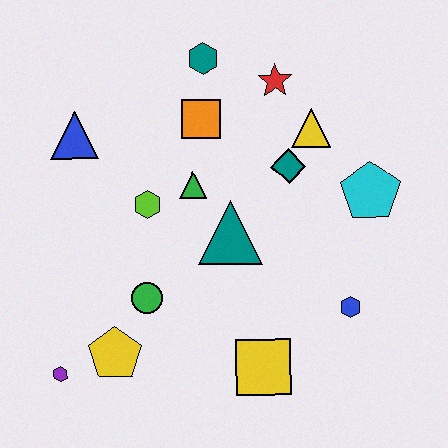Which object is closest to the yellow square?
The blue hexagon is closest to the yellow square.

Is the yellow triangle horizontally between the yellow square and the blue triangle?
No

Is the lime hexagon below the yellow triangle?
Yes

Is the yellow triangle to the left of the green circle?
No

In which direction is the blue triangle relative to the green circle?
The blue triangle is above the green circle.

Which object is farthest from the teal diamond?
The purple hexagon is farthest from the teal diamond.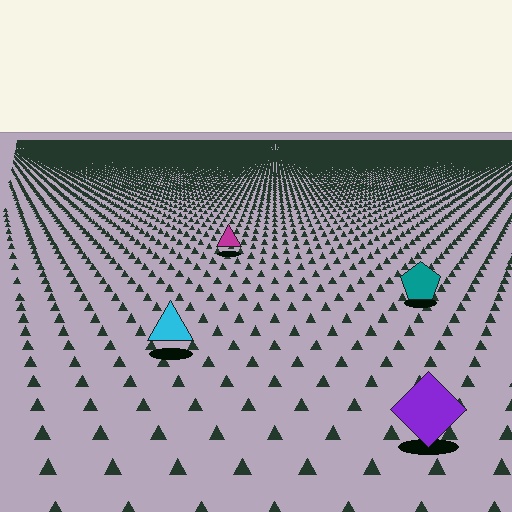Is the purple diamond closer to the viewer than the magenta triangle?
Yes. The purple diamond is closer — you can tell from the texture gradient: the ground texture is coarser near it.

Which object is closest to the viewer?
The purple diamond is closest. The texture marks near it are larger and more spread out.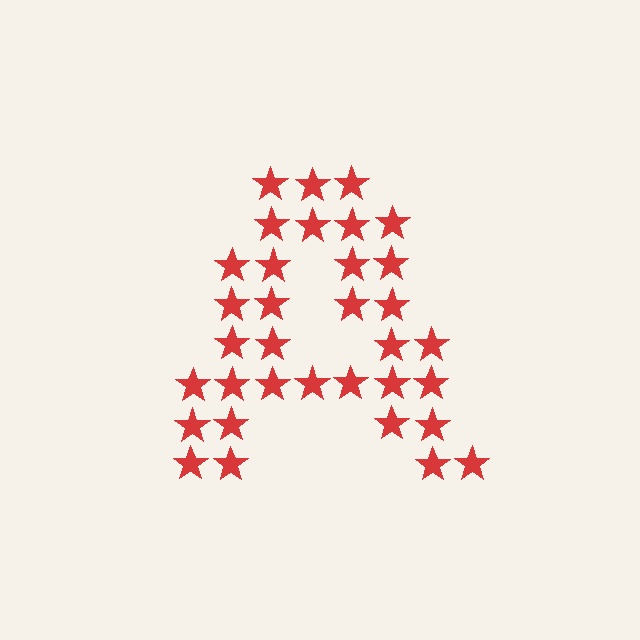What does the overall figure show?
The overall figure shows the letter A.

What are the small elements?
The small elements are stars.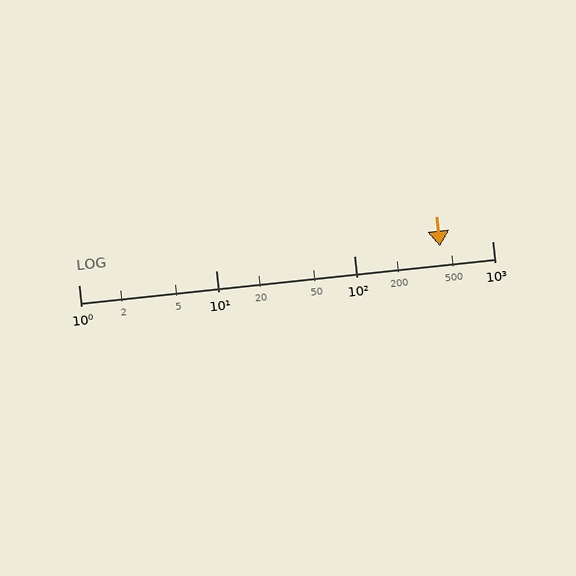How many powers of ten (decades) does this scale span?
The scale spans 3 decades, from 1 to 1000.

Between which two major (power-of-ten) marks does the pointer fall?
The pointer is between 100 and 1000.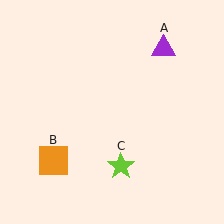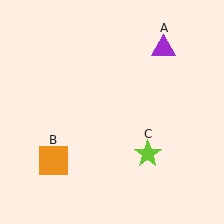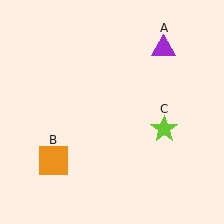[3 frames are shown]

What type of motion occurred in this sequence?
The lime star (object C) rotated counterclockwise around the center of the scene.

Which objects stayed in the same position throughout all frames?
Purple triangle (object A) and orange square (object B) remained stationary.